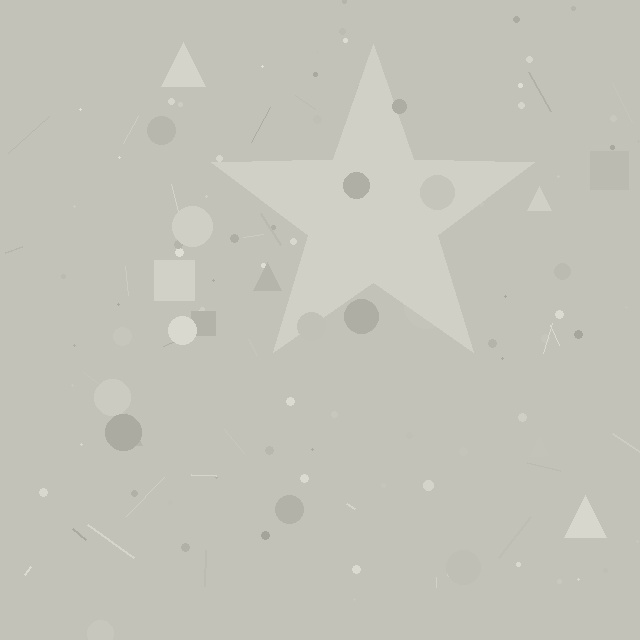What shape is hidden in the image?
A star is hidden in the image.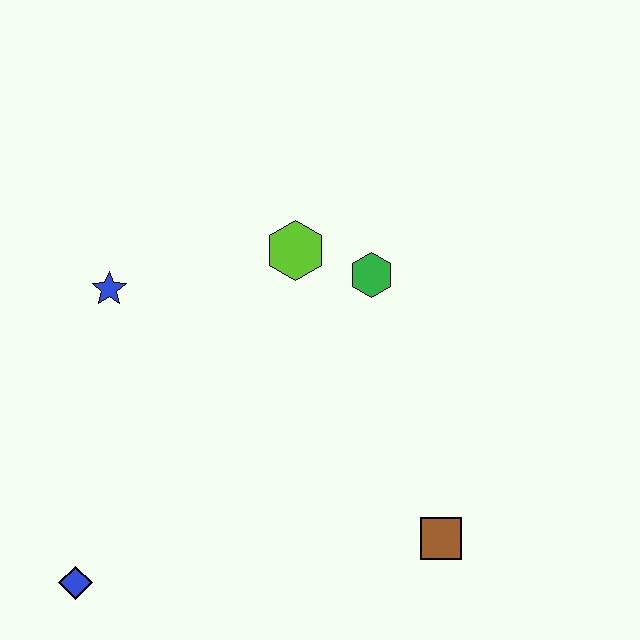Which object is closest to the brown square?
The green hexagon is closest to the brown square.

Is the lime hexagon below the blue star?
No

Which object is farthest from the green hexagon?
The blue diamond is farthest from the green hexagon.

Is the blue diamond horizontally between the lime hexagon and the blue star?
No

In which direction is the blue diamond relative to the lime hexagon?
The blue diamond is below the lime hexagon.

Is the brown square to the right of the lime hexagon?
Yes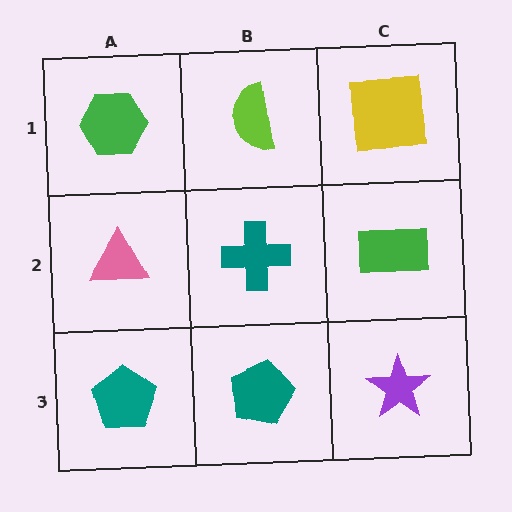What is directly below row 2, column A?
A teal pentagon.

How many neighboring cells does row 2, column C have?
3.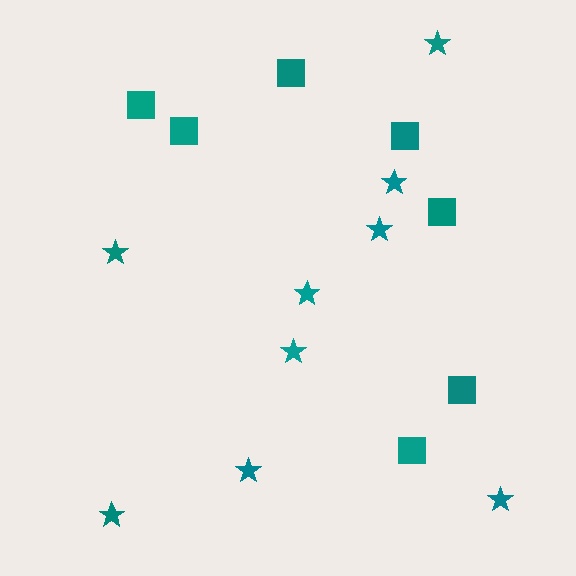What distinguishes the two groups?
There are 2 groups: one group of stars (9) and one group of squares (7).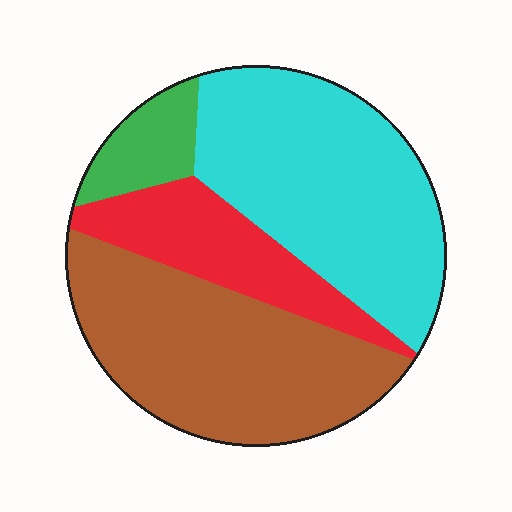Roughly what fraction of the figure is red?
Red covers roughly 15% of the figure.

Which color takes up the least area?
Green, at roughly 10%.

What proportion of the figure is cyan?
Cyan takes up about three eighths (3/8) of the figure.